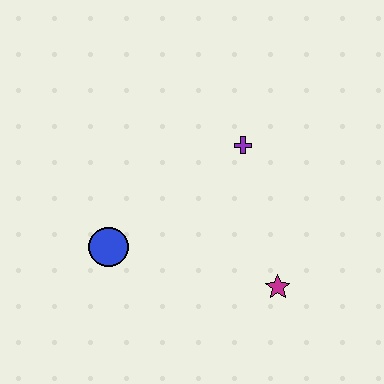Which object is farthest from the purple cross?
The blue circle is farthest from the purple cross.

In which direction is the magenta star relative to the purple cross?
The magenta star is below the purple cross.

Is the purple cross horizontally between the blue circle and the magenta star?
Yes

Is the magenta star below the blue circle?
Yes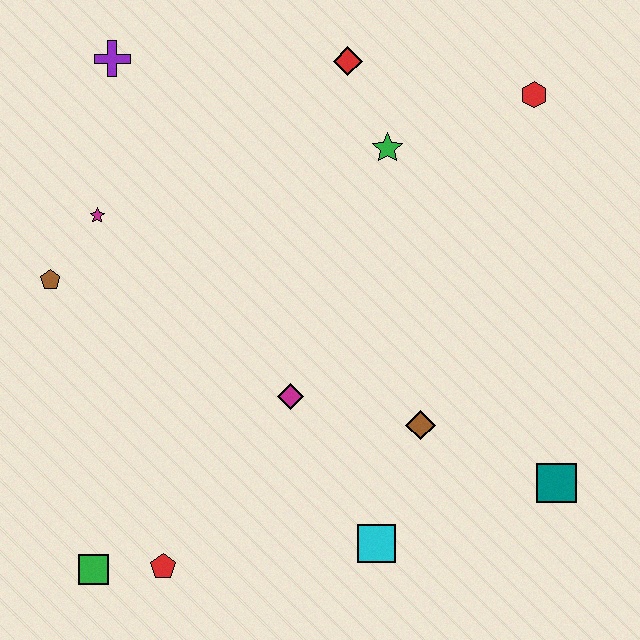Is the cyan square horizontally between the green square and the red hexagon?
Yes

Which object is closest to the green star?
The red diamond is closest to the green star.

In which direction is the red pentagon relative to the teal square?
The red pentagon is to the left of the teal square.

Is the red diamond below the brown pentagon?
No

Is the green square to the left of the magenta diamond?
Yes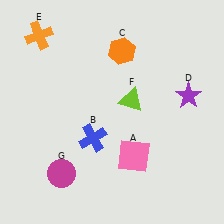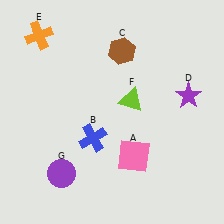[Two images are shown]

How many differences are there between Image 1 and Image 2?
There are 2 differences between the two images.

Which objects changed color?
C changed from orange to brown. G changed from magenta to purple.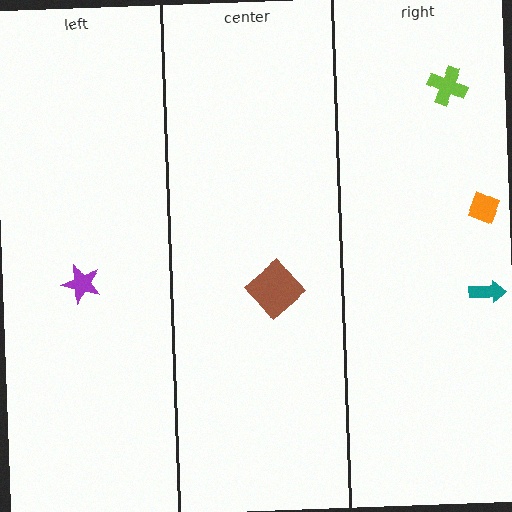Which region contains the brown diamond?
The center region.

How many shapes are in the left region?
1.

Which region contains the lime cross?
The right region.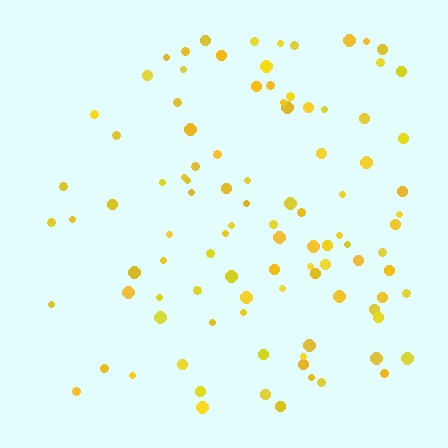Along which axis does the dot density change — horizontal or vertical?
Horizontal.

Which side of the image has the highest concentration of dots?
The right.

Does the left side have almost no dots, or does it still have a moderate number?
Still a moderate number, just noticeably fewer than the right.